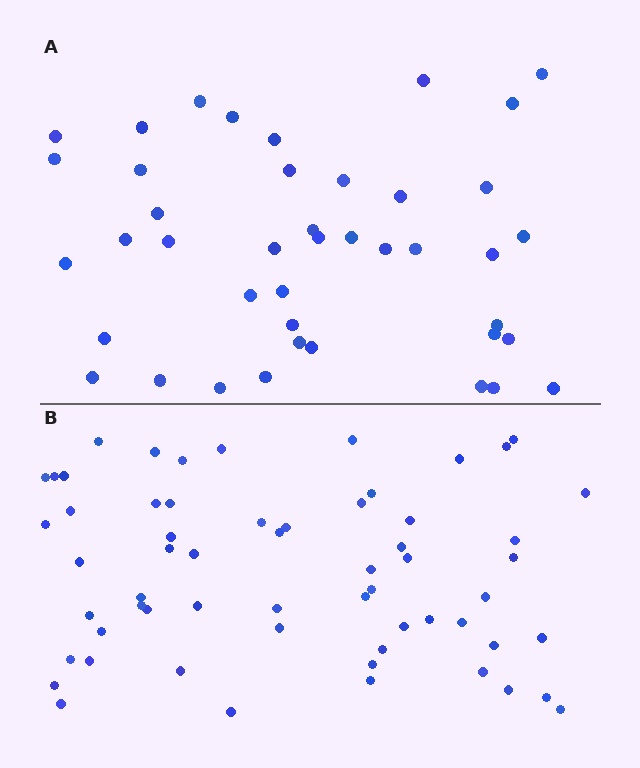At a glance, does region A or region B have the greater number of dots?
Region B (the bottom region) has more dots.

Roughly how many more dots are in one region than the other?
Region B has approximately 20 more dots than region A.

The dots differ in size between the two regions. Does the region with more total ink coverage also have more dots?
No. Region A has more total ink coverage because its dots are larger, but region B actually contains more individual dots. Total area can be misleading — the number of items is what matters here.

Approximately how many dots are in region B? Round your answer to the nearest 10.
About 60 dots.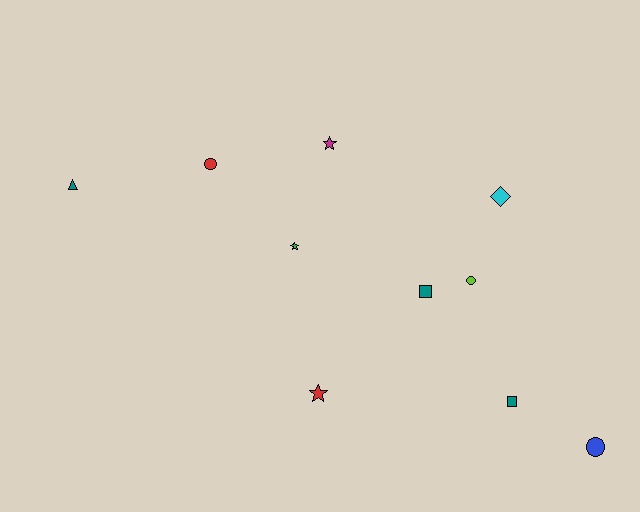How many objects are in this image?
There are 10 objects.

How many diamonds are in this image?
There is 1 diamond.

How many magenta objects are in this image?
There is 1 magenta object.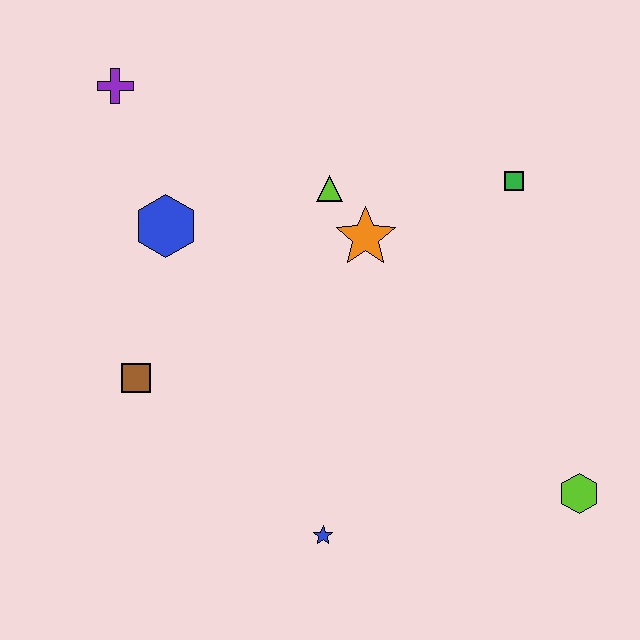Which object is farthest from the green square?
The brown square is farthest from the green square.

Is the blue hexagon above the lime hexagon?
Yes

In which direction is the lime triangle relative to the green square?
The lime triangle is to the left of the green square.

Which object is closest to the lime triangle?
The orange star is closest to the lime triangle.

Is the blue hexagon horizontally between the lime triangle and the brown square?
Yes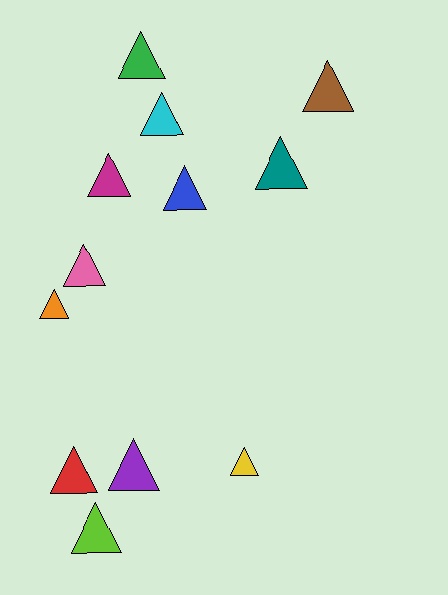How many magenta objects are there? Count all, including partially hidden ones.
There is 1 magenta object.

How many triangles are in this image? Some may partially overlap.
There are 12 triangles.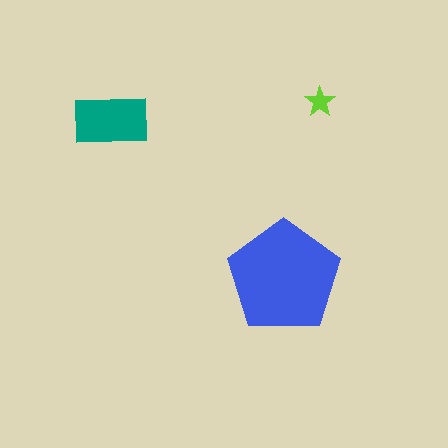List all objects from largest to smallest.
The blue pentagon, the teal rectangle, the lime star.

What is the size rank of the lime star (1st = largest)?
3rd.